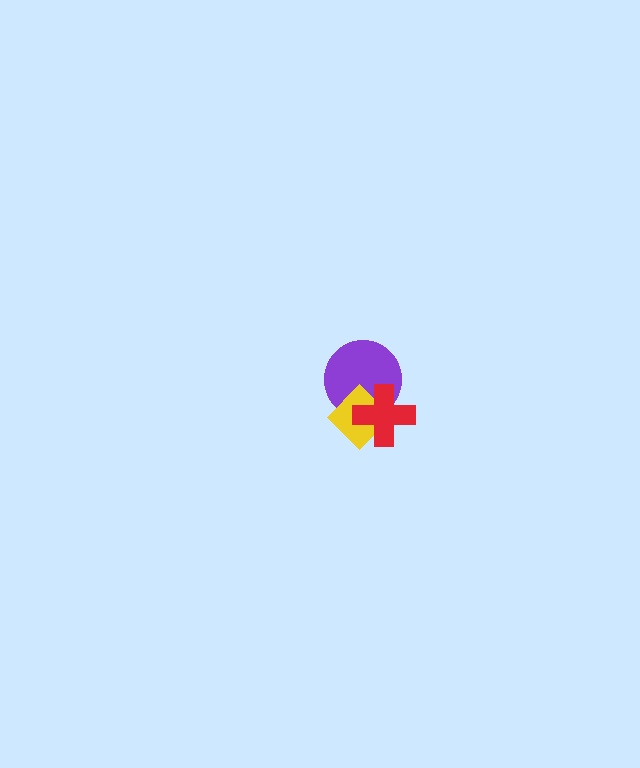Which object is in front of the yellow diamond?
The red cross is in front of the yellow diamond.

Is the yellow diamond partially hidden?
Yes, it is partially covered by another shape.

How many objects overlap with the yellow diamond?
2 objects overlap with the yellow diamond.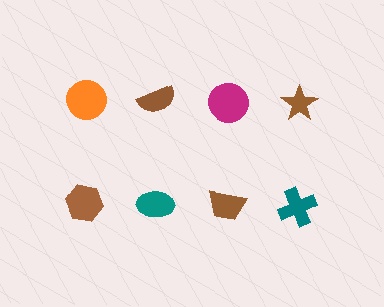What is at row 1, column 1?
An orange circle.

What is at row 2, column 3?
A brown trapezoid.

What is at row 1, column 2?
A brown semicircle.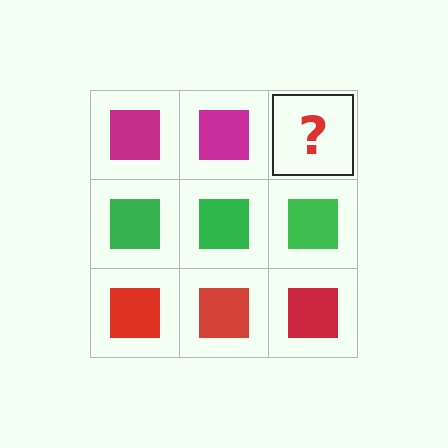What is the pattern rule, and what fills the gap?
The rule is that each row has a consistent color. The gap should be filled with a magenta square.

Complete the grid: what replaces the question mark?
The question mark should be replaced with a magenta square.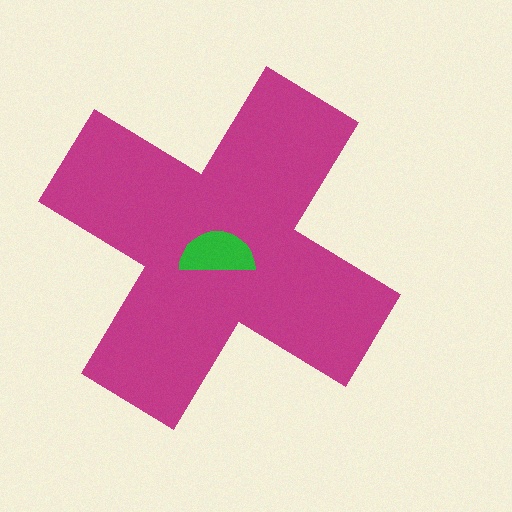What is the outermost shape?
The magenta cross.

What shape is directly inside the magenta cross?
The green semicircle.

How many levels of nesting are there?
2.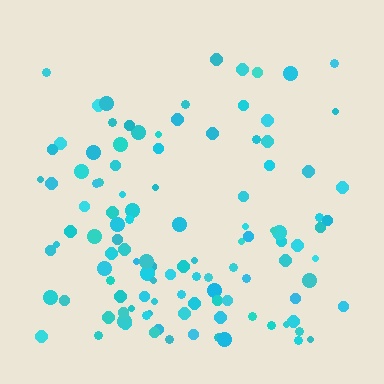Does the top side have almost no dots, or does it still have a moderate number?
Still a moderate number, just noticeably fewer than the bottom.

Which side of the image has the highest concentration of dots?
The bottom.